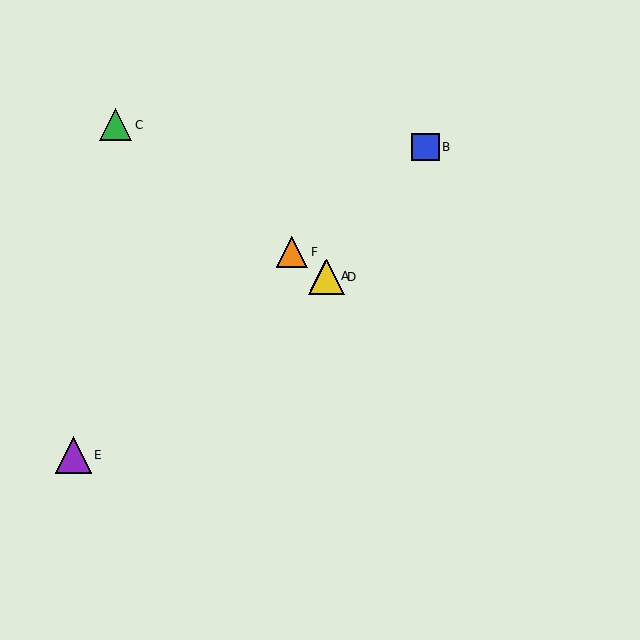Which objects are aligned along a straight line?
Objects A, C, D, F are aligned along a straight line.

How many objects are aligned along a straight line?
4 objects (A, C, D, F) are aligned along a straight line.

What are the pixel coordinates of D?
Object D is at (326, 277).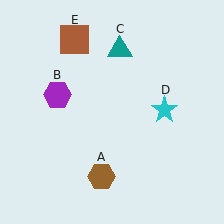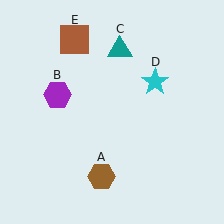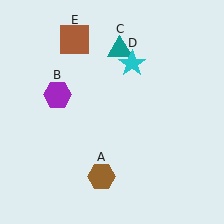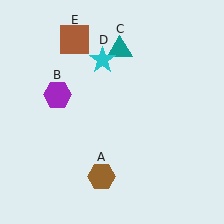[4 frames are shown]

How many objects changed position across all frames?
1 object changed position: cyan star (object D).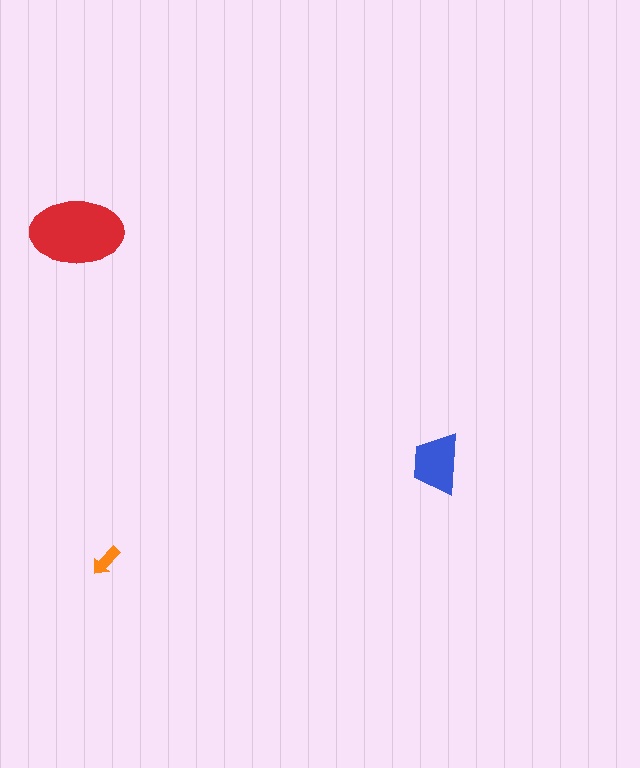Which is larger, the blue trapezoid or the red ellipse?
The red ellipse.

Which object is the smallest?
The orange arrow.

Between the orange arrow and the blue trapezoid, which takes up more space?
The blue trapezoid.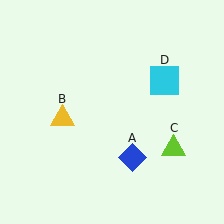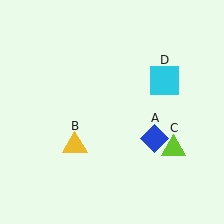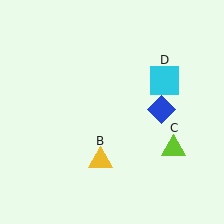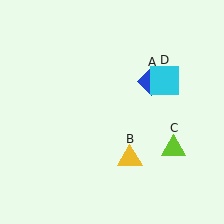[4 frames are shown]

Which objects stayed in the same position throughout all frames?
Lime triangle (object C) and cyan square (object D) remained stationary.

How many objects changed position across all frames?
2 objects changed position: blue diamond (object A), yellow triangle (object B).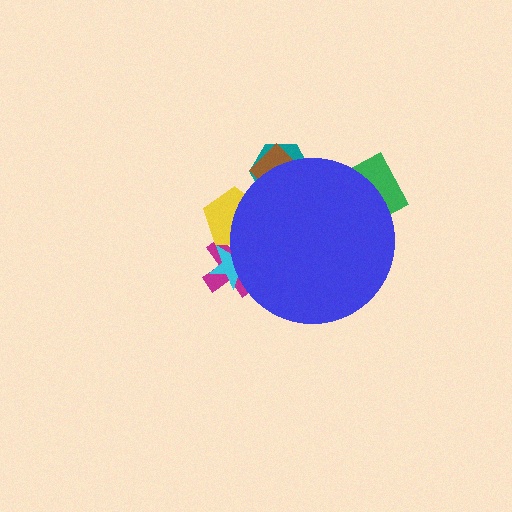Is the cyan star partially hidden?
Yes, the cyan star is partially hidden behind the blue circle.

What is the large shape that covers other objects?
A blue circle.